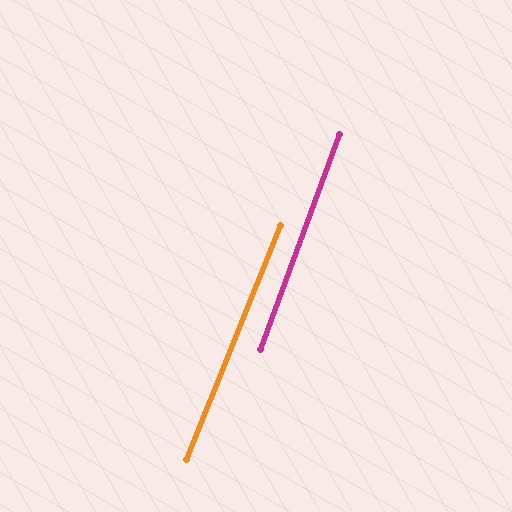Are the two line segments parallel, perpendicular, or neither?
Parallel — their directions differ by only 1.5°.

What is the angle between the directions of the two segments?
Approximately 2 degrees.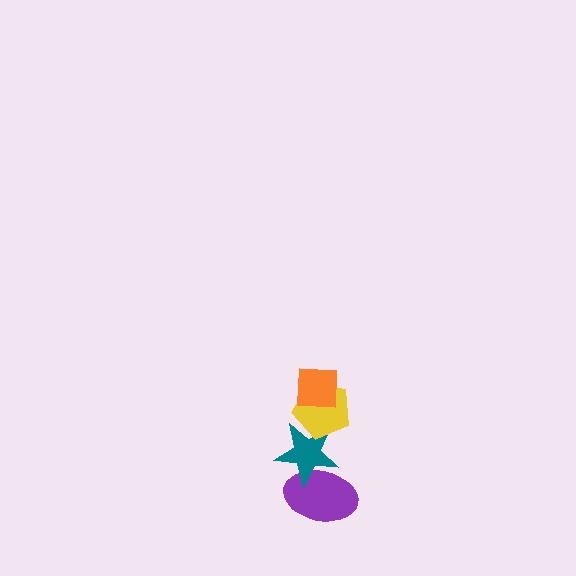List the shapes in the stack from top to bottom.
From top to bottom: the orange square, the yellow pentagon, the teal star, the purple ellipse.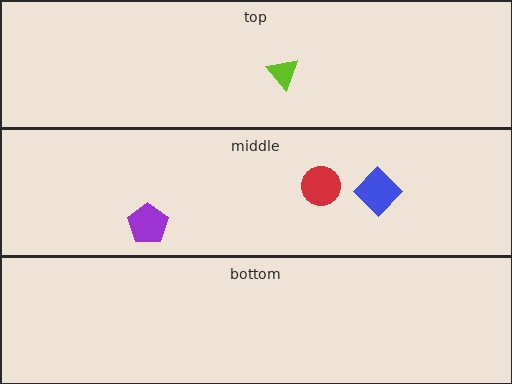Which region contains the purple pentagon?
The middle region.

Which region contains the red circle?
The middle region.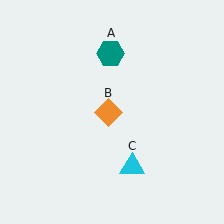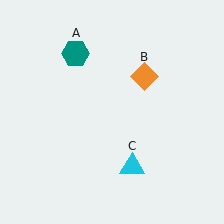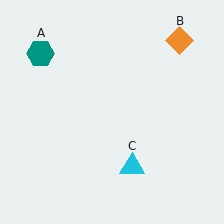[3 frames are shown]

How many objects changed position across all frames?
2 objects changed position: teal hexagon (object A), orange diamond (object B).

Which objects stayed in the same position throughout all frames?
Cyan triangle (object C) remained stationary.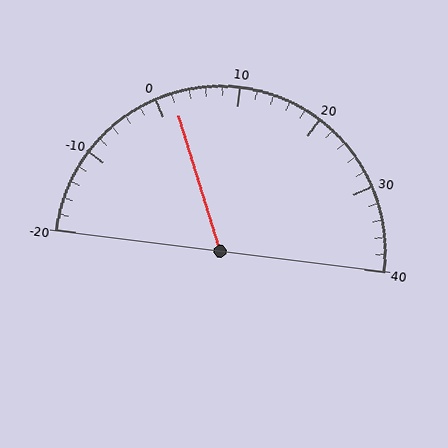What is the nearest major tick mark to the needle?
The nearest major tick mark is 0.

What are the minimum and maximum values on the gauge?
The gauge ranges from -20 to 40.